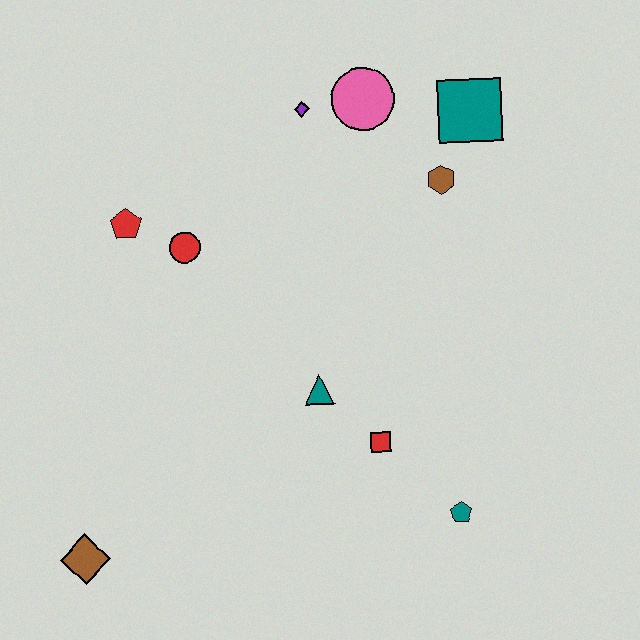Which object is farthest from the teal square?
The brown diamond is farthest from the teal square.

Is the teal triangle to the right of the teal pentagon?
No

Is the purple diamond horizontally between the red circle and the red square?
Yes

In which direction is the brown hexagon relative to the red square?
The brown hexagon is above the red square.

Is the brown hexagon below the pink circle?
Yes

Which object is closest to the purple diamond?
The pink circle is closest to the purple diamond.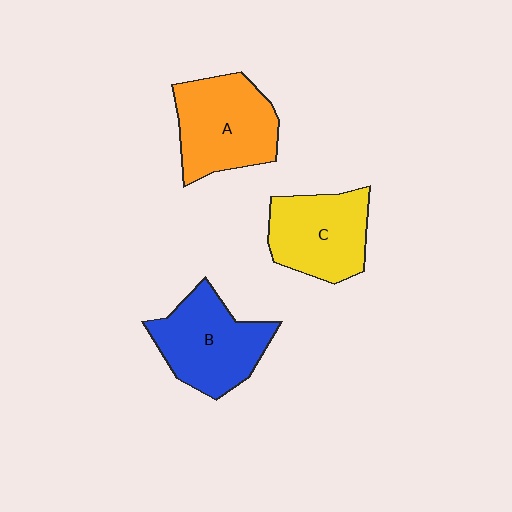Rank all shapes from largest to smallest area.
From largest to smallest: A (orange), B (blue), C (yellow).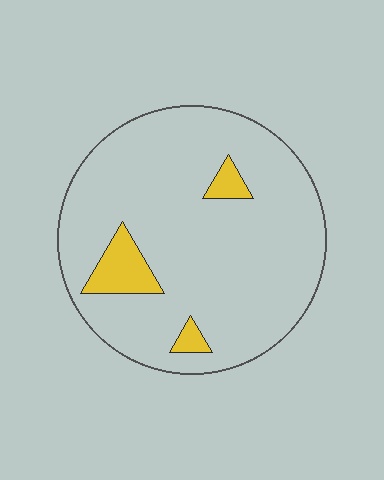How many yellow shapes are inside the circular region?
3.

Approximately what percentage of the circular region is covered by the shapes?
Approximately 10%.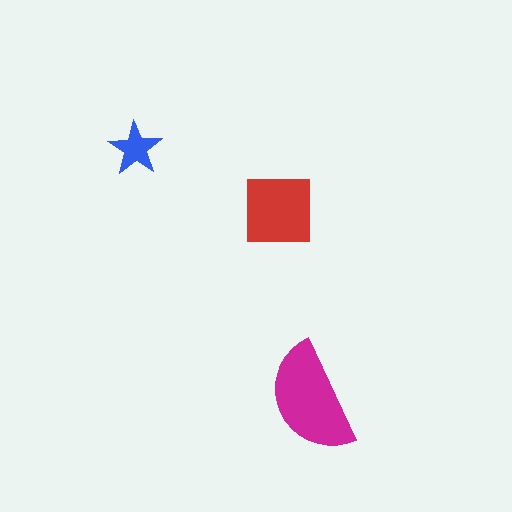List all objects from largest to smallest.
The magenta semicircle, the red square, the blue star.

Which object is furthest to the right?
The magenta semicircle is rightmost.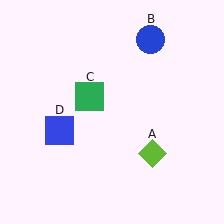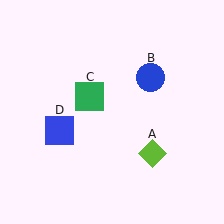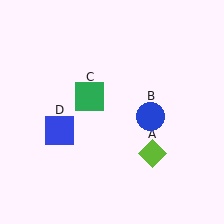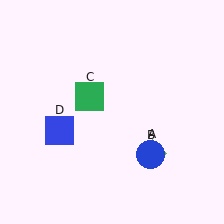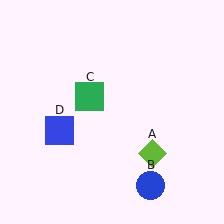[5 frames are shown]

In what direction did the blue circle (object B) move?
The blue circle (object B) moved down.